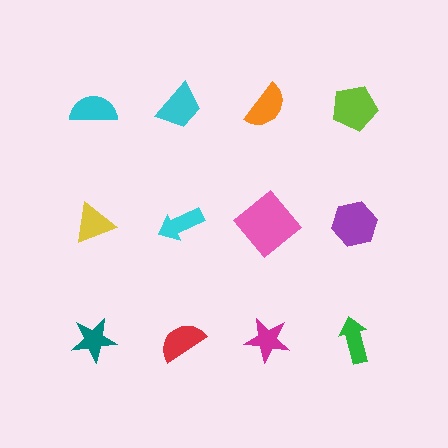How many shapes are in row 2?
4 shapes.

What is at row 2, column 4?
A purple hexagon.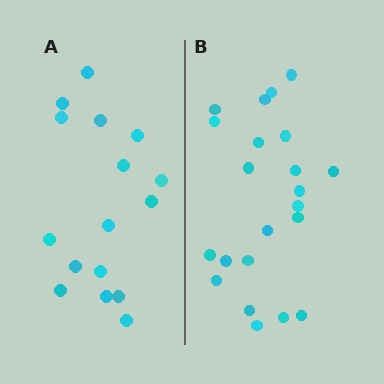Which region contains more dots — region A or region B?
Region B (the right region) has more dots.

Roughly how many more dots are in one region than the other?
Region B has about 6 more dots than region A.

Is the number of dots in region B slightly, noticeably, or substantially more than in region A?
Region B has noticeably more, but not dramatically so. The ratio is roughly 1.4 to 1.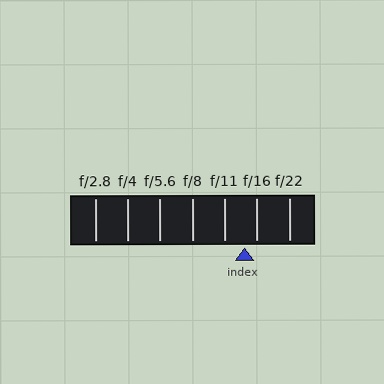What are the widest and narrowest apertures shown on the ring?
The widest aperture shown is f/2.8 and the narrowest is f/22.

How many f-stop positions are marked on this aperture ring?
There are 7 f-stop positions marked.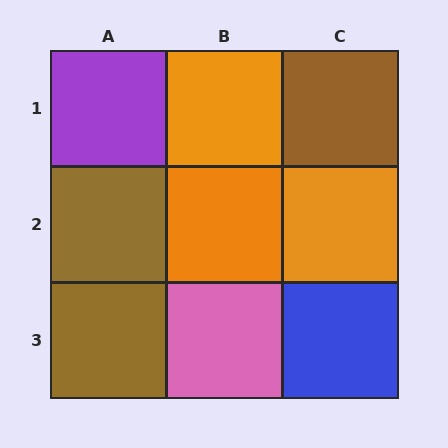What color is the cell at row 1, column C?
Brown.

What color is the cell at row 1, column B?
Orange.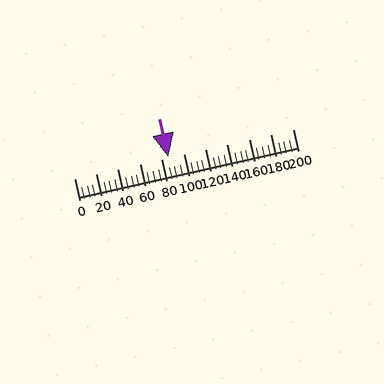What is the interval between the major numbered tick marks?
The major tick marks are spaced 20 units apart.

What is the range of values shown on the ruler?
The ruler shows values from 0 to 200.